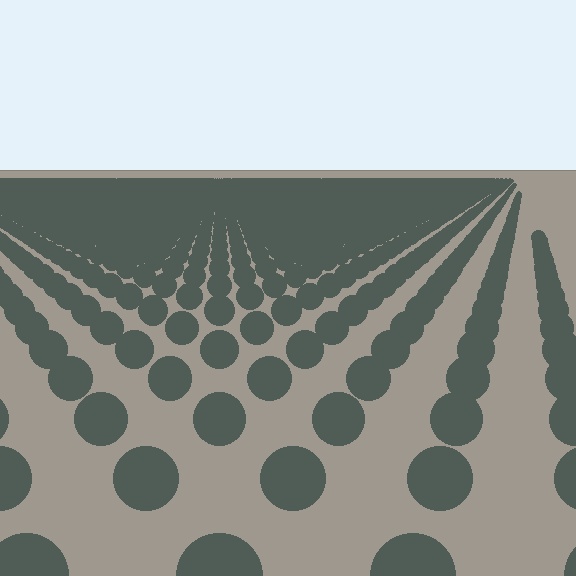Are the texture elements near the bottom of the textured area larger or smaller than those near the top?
Larger. Near the bottom, elements are closer to the viewer and appear at a bigger on-screen size.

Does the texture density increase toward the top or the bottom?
Density increases toward the top.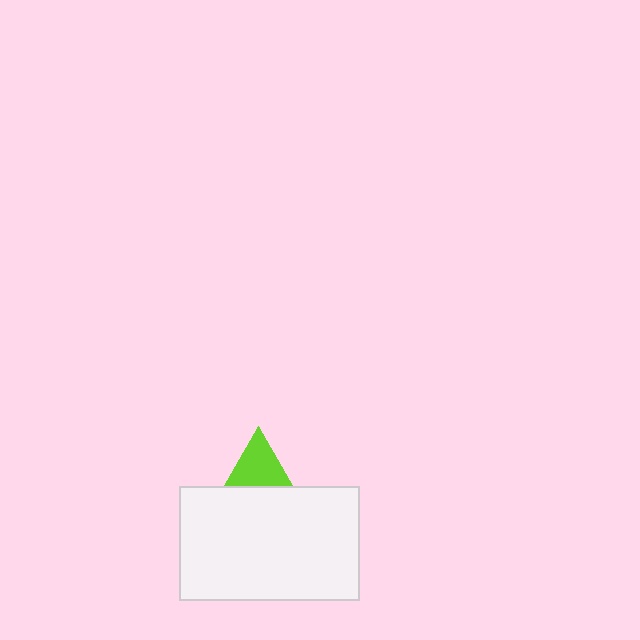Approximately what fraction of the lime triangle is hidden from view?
Roughly 54% of the lime triangle is hidden behind the white rectangle.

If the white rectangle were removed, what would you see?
You would see the complete lime triangle.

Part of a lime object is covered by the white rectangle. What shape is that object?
It is a triangle.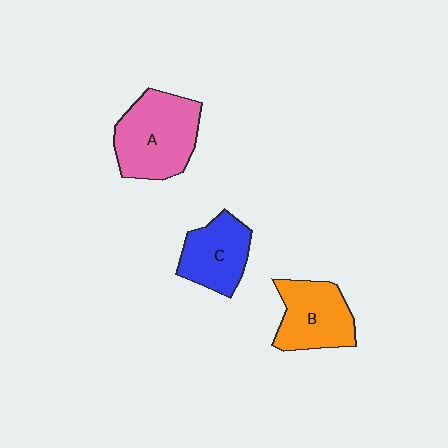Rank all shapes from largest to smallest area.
From largest to smallest: A (pink), B (orange), C (blue).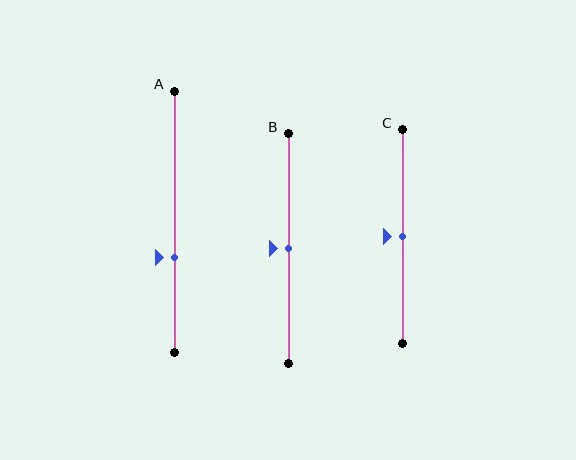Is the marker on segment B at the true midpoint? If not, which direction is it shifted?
Yes, the marker on segment B is at the true midpoint.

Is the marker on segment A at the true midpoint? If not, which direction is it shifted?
No, the marker on segment A is shifted downward by about 14% of the segment length.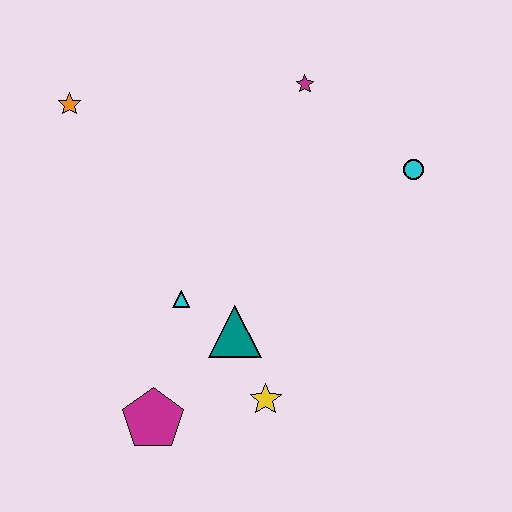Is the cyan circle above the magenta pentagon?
Yes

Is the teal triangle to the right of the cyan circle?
No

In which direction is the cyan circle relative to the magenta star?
The cyan circle is to the right of the magenta star.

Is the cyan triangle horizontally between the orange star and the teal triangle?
Yes